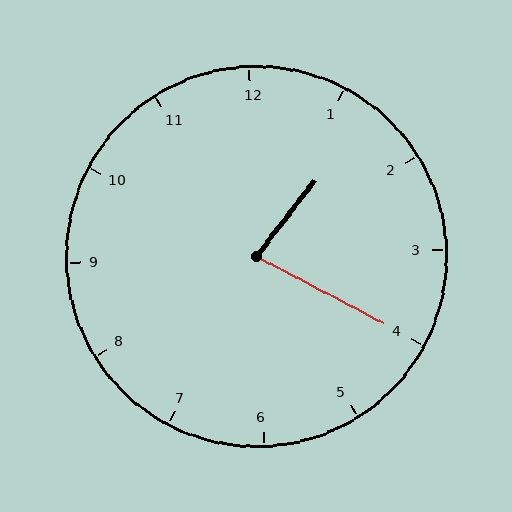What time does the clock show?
1:20.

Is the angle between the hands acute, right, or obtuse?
It is acute.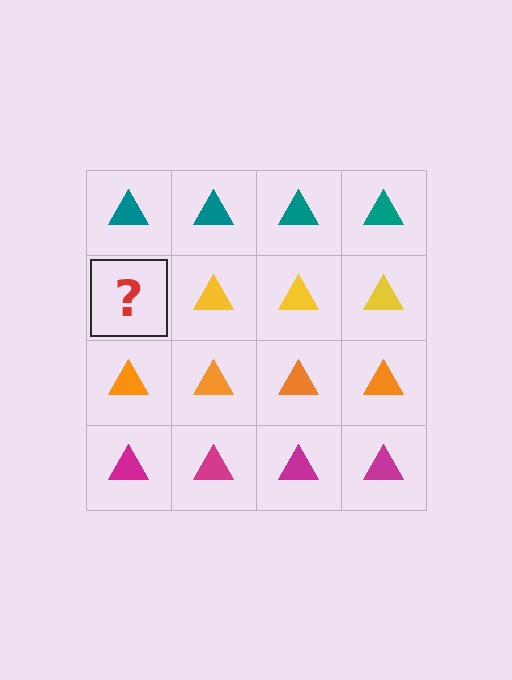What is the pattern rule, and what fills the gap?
The rule is that each row has a consistent color. The gap should be filled with a yellow triangle.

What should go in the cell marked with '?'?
The missing cell should contain a yellow triangle.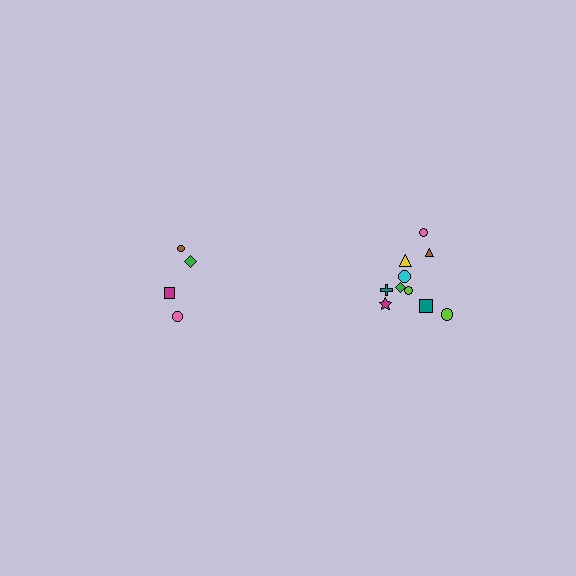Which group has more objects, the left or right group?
The right group.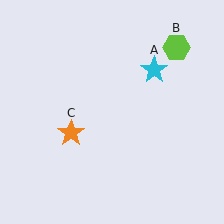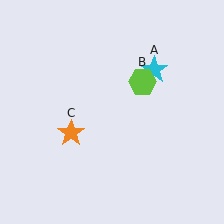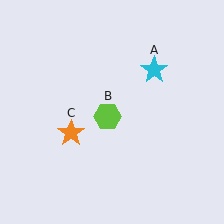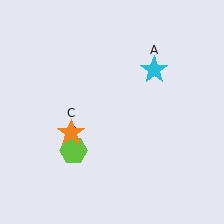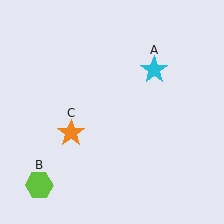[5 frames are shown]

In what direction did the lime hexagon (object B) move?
The lime hexagon (object B) moved down and to the left.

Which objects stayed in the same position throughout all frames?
Cyan star (object A) and orange star (object C) remained stationary.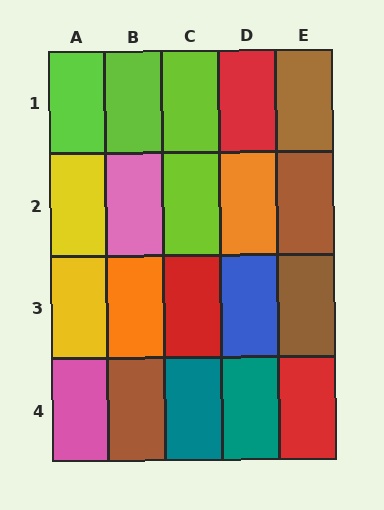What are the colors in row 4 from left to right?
Pink, brown, teal, teal, red.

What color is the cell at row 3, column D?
Blue.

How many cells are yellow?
2 cells are yellow.